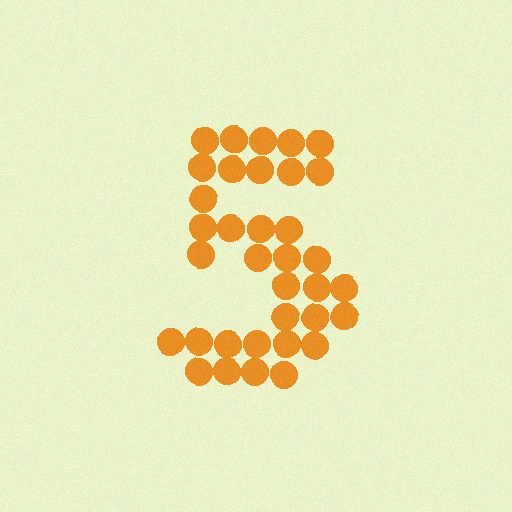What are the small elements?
The small elements are circles.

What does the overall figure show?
The overall figure shows the digit 5.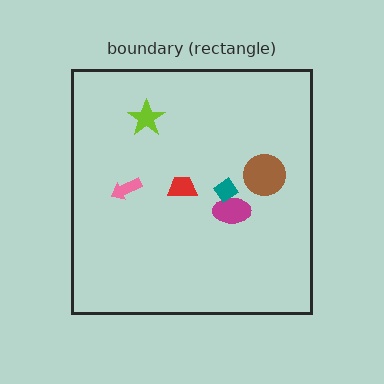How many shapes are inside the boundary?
6 inside, 0 outside.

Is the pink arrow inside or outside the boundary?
Inside.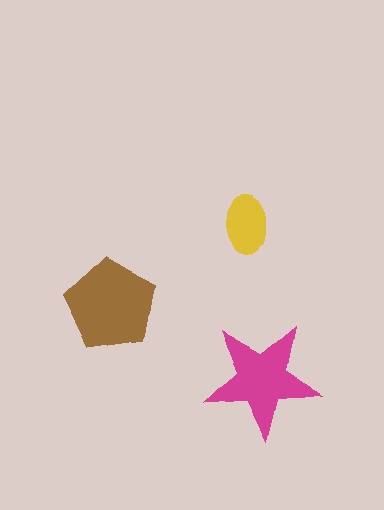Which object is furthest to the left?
The brown pentagon is leftmost.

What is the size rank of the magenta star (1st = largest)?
2nd.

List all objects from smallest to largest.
The yellow ellipse, the magenta star, the brown pentagon.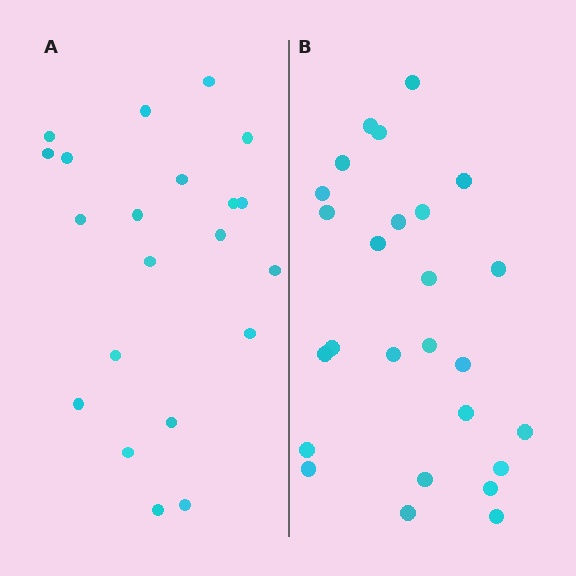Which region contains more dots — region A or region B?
Region B (the right region) has more dots.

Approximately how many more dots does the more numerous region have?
Region B has about 5 more dots than region A.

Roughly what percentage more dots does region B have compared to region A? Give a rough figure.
About 25% more.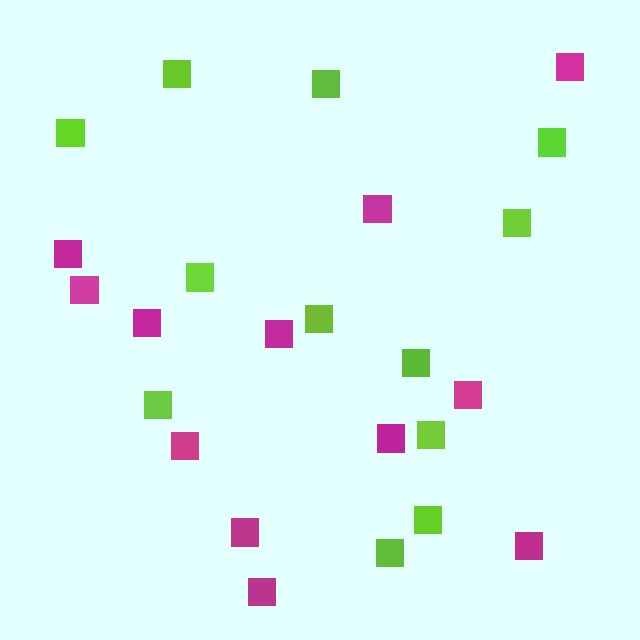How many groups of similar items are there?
There are 2 groups: one group of magenta squares (12) and one group of lime squares (12).